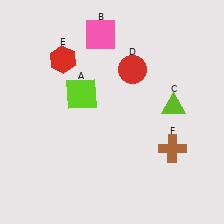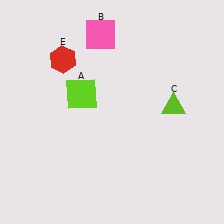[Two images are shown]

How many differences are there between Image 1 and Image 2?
There are 2 differences between the two images.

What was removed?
The red circle (D), the brown cross (F) were removed in Image 2.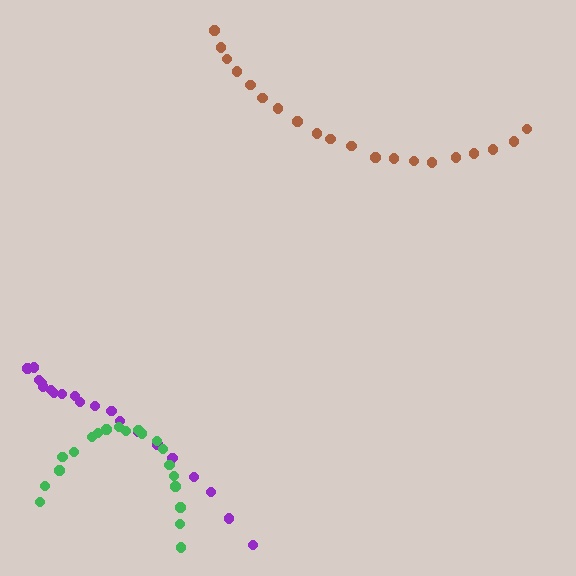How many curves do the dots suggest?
There are 3 distinct paths.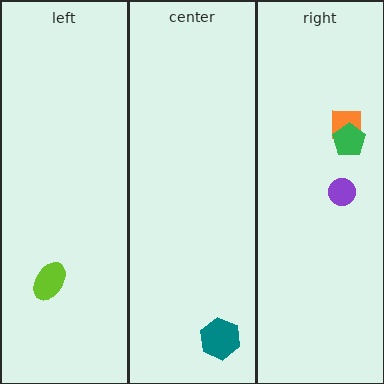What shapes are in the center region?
The teal hexagon.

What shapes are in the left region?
The lime ellipse.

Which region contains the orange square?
The right region.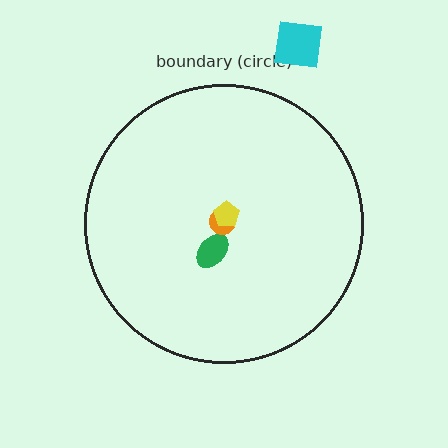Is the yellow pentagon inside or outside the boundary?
Inside.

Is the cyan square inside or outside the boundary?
Outside.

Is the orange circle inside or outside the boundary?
Inside.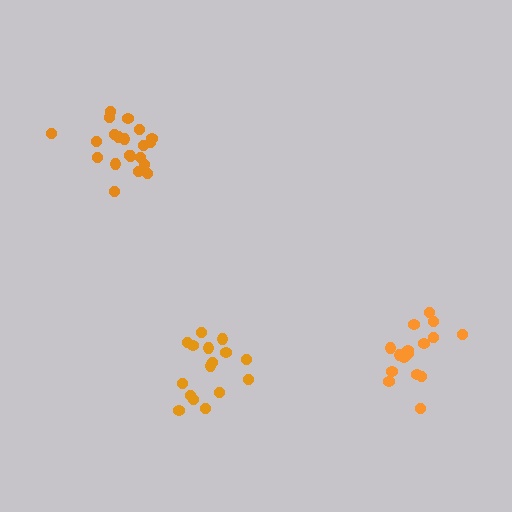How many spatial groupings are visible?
There are 3 spatial groupings.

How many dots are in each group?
Group 1: 16 dots, Group 2: 16 dots, Group 3: 21 dots (53 total).